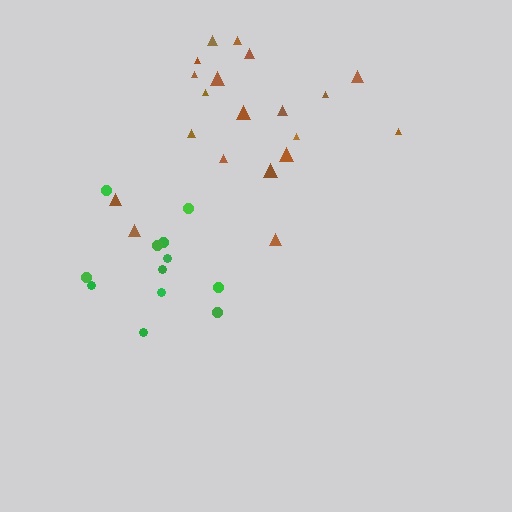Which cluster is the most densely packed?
Green.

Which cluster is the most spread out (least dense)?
Brown.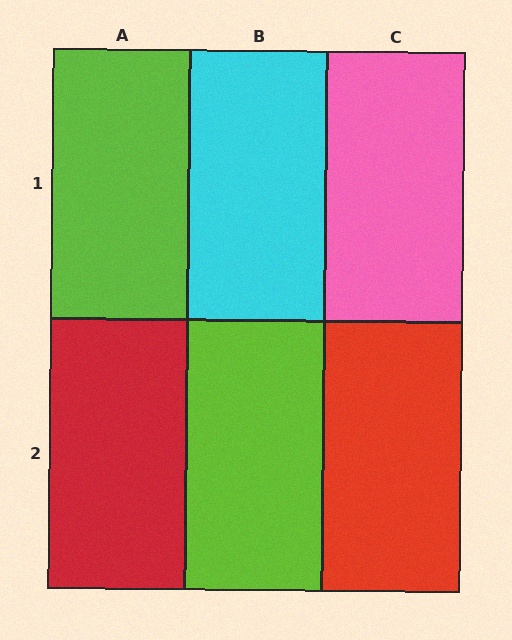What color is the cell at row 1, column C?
Pink.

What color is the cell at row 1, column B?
Cyan.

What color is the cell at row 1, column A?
Lime.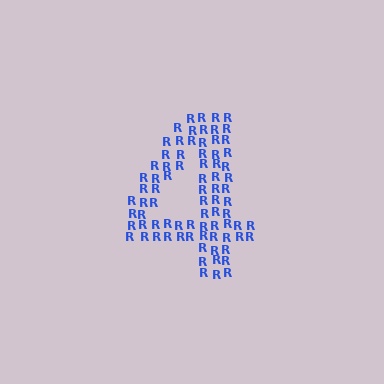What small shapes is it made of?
It is made of small letter R's.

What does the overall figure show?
The overall figure shows the digit 4.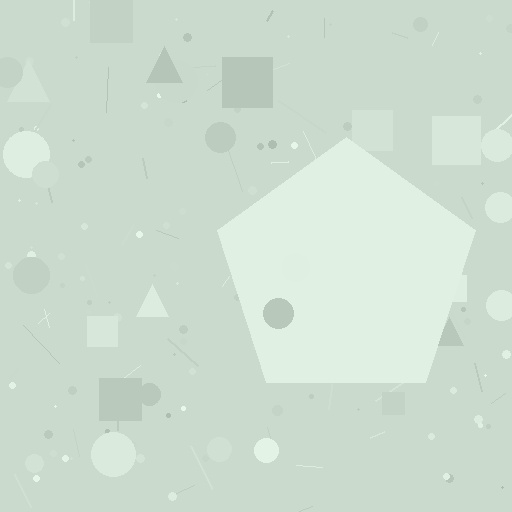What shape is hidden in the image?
A pentagon is hidden in the image.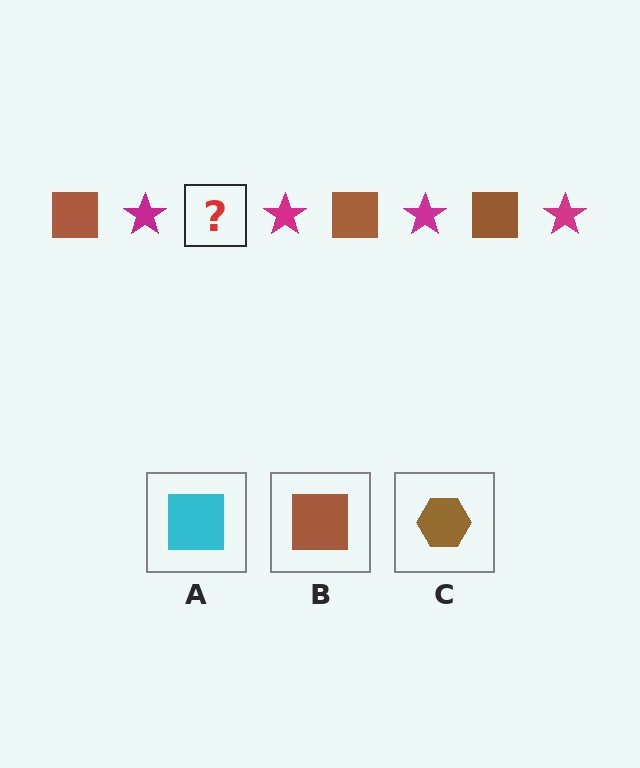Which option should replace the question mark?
Option B.